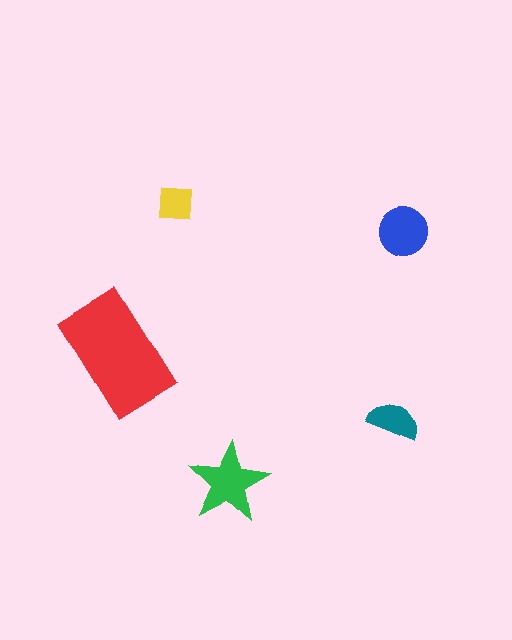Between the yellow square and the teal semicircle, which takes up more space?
The teal semicircle.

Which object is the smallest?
The yellow square.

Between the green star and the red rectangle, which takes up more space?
The red rectangle.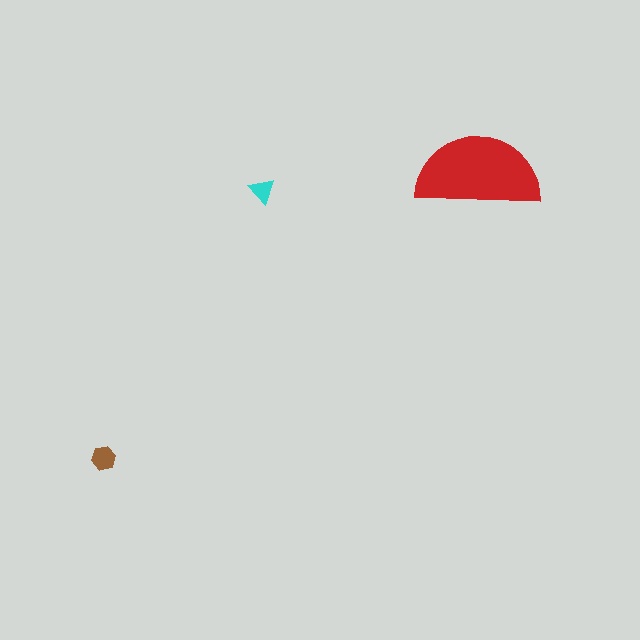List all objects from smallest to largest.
The cyan triangle, the brown hexagon, the red semicircle.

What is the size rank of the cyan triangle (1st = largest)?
3rd.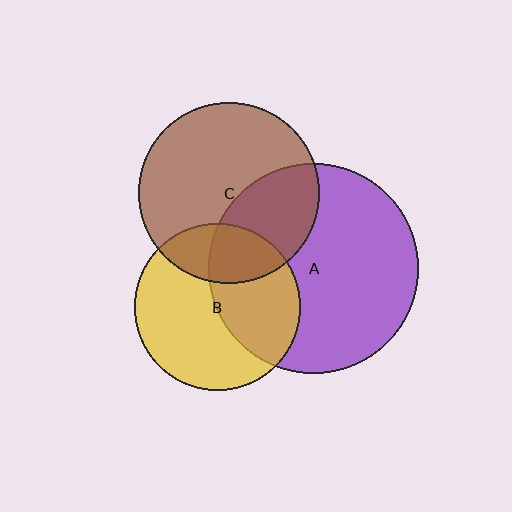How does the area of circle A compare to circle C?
Approximately 1.3 times.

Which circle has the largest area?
Circle A (purple).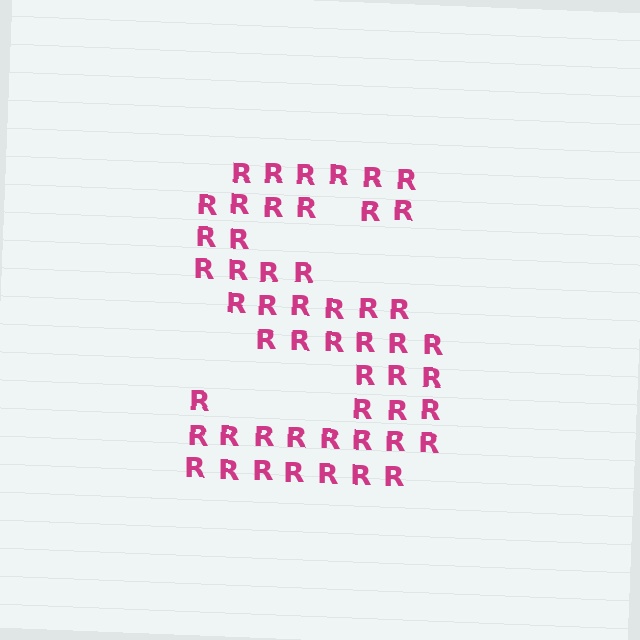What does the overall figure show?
The overall figure shows the letter S.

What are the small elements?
The small elements are letter R's.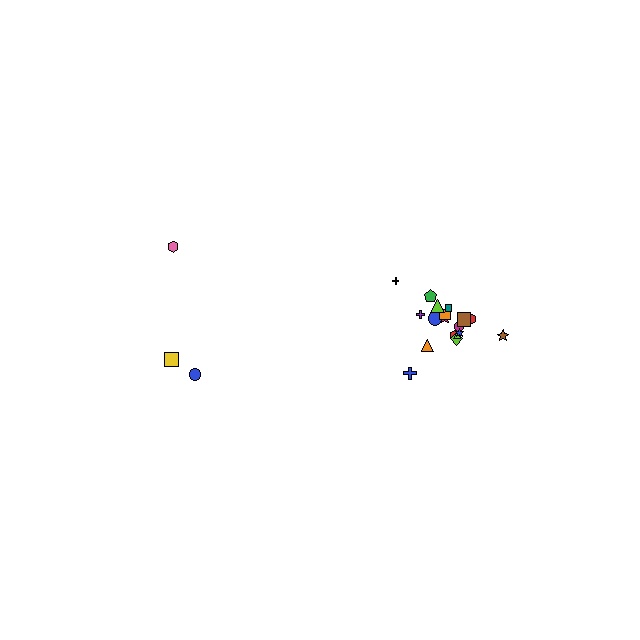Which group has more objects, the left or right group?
The right group.